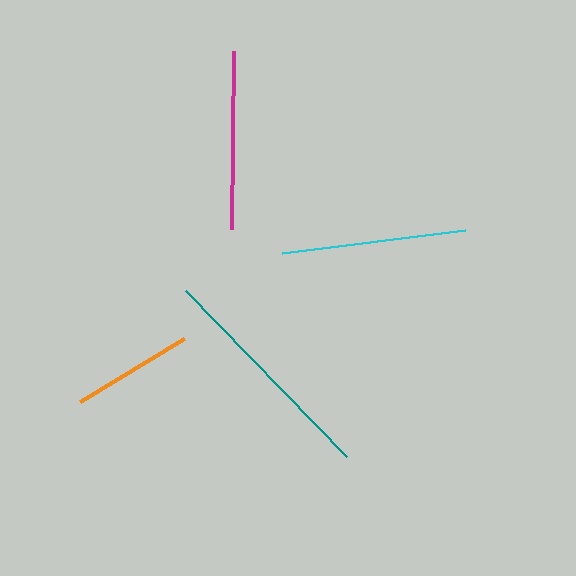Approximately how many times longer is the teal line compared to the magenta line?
The teal line is approximately 1.3 times the length of the magenta line.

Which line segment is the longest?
The teal line is the longest at approximately 231 pixels.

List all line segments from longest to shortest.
From longest to shortest: teal, cyan, magenta, orange.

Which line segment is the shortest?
The orange line is the shortest at approximately 122 pixels.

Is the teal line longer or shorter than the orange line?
The teal line is longer than the orange line.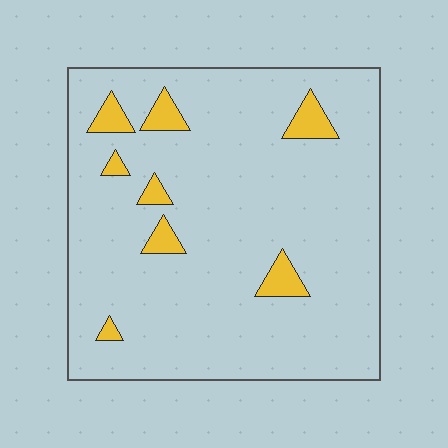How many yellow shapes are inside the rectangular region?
8.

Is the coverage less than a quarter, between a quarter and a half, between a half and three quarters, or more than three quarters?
Less than a quarter.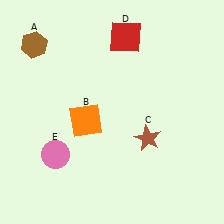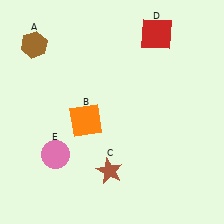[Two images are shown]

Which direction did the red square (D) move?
The red square (D) moved right.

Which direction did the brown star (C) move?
The brown star (C) moved left.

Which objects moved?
The objects that moved are: the brown star (C), the red square (D).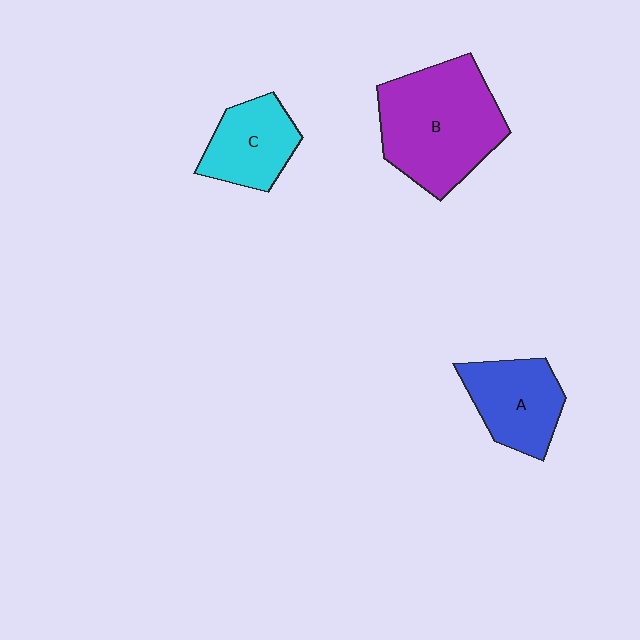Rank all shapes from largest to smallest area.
From largest to smallest: B (purple), A (blue), C (cyan).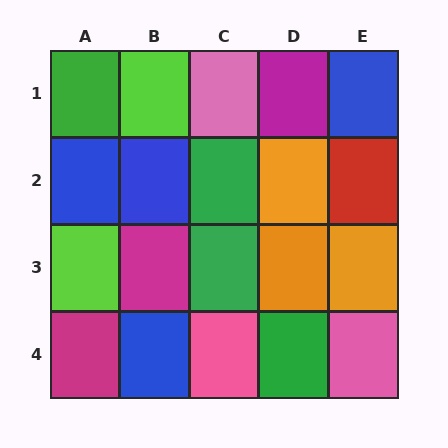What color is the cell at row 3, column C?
Green.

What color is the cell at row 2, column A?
Blue.